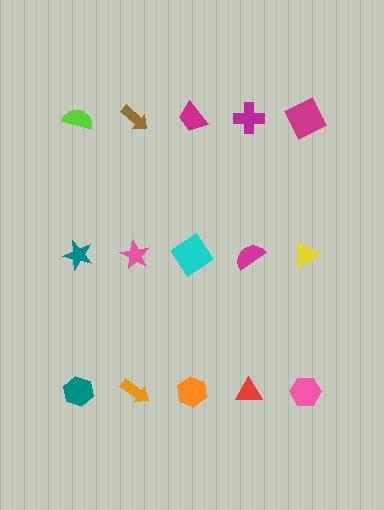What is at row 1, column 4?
A magenta cross.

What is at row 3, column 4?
A red triangle.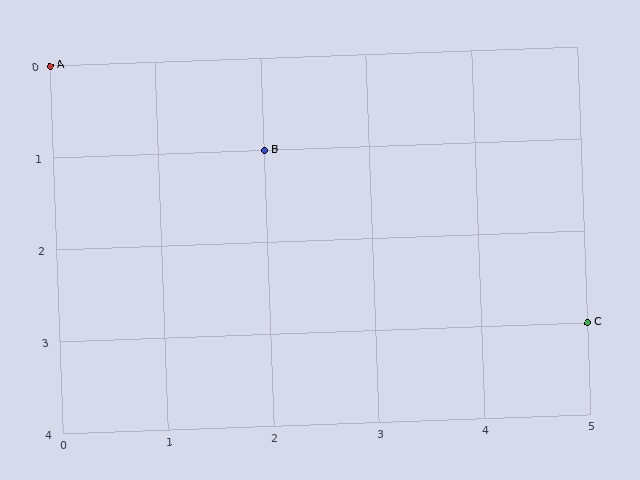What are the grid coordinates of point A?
Point A is at grid coordinates (0, 0).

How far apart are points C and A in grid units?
Points C and A are 5 columns and 3 rows apart (about 5.8 grid units diagonally).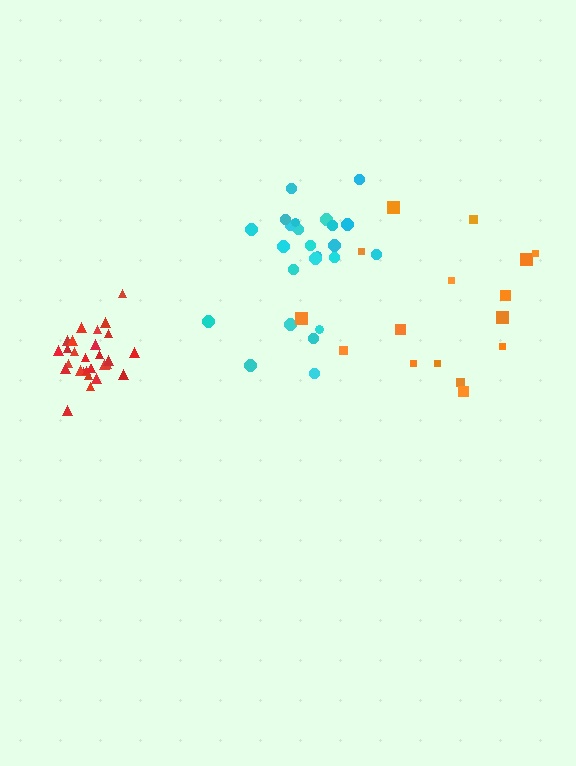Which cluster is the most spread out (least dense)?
Orange.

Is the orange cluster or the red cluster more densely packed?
Red.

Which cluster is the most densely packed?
Red.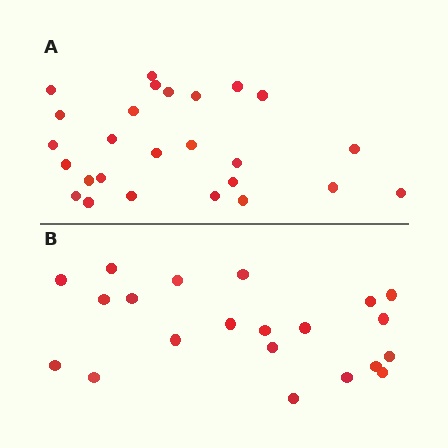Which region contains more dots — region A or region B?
Region A (the top region) has more dots.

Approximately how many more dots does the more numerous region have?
Region A has about 5 more dots than region B.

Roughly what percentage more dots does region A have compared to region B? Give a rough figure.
About 25% more.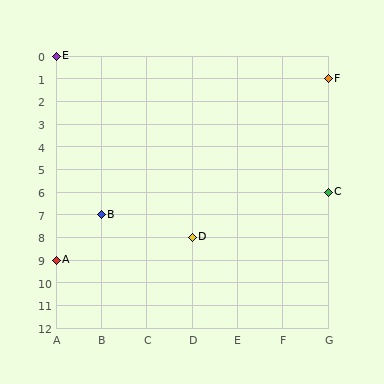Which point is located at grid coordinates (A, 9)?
Point A is at (A, 9).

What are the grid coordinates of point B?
Point B is at grid coordinates (B, 7).